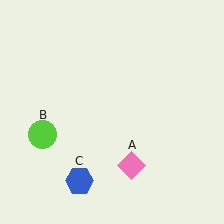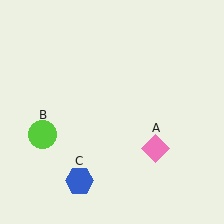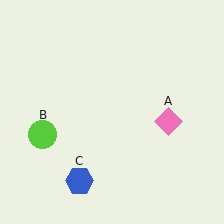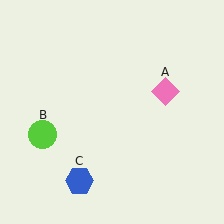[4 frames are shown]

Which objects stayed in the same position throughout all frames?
Lime circle (object B) and blue hexagon (object C) remained stationary.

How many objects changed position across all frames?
1 object changed position: pink diamond (object A).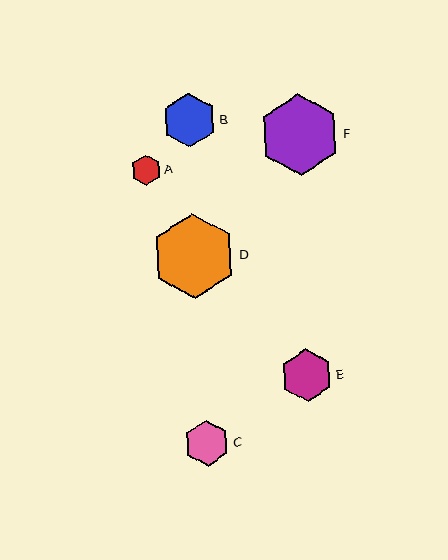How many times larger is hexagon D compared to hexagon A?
Hexagon D is approximately 2.8 times the size of hexagon A.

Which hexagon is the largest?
Hexagon D is the largest with a size of approximately 84 pixels.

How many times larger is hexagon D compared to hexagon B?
Hexagon D is approximately 1.6 times the size of hexagon B.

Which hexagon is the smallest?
Hexagon A is the smallest with a size of approximately 30 pixels.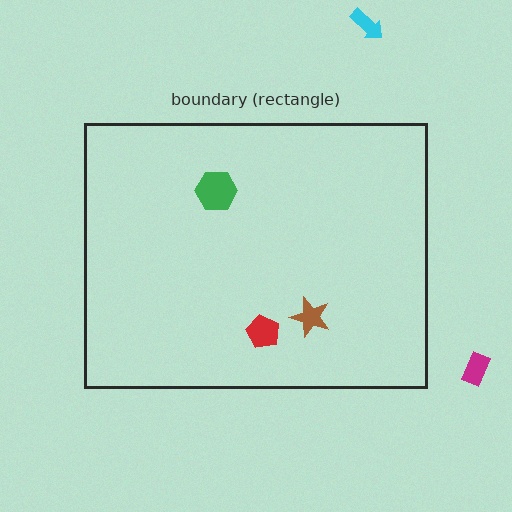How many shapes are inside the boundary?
3 inside, 2 outside.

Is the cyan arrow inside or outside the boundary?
Outside.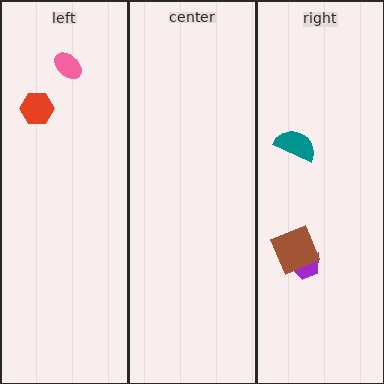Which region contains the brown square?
The right region.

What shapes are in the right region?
The purple trapezoid, the teal semicircle, the brown square.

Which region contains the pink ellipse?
The left region.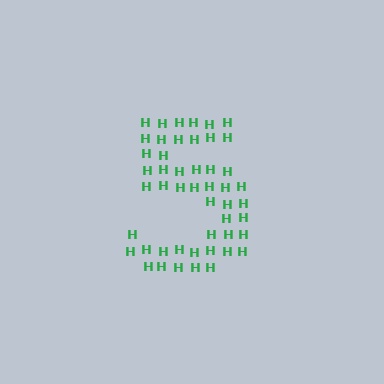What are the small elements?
The small elements are letter H's.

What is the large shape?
The large shape is the digit 5.